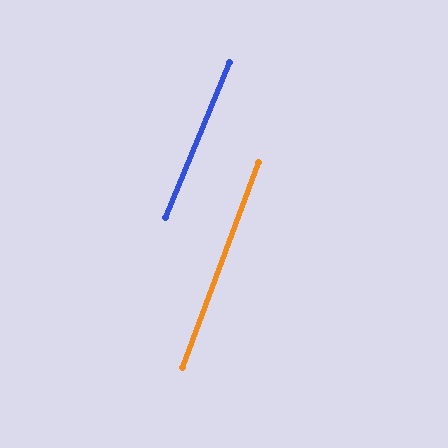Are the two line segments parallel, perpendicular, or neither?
Parallel — their directions differ by only 1.7°.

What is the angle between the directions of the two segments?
Approximately 2 degrees.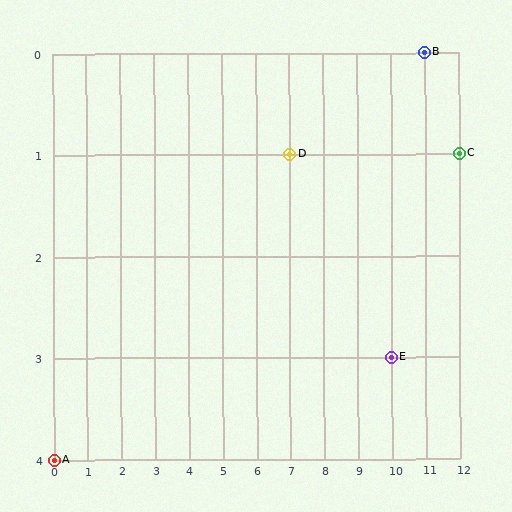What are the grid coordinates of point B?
Point B is at grid coordinates (11, 0).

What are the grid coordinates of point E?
Point E is at grid coordinates (10, 3).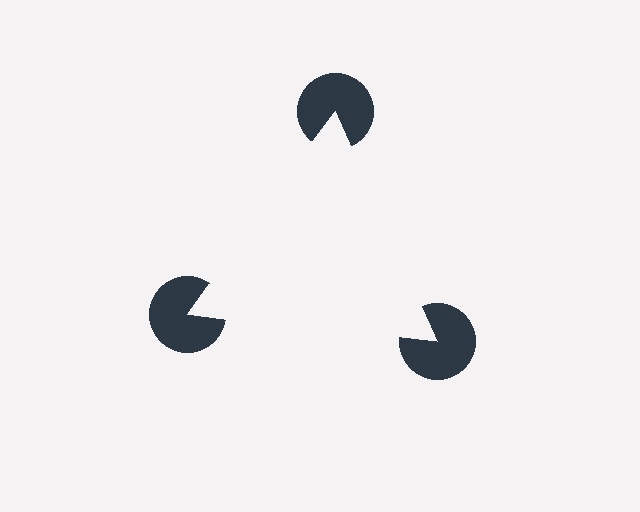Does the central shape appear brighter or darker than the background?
It typically appears slightly brighter than the background, even though no actual brightness change is drawn.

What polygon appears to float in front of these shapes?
An illusory triangle — its edges are inferred from the aligned wedge cuts in the pac-man discs, not physically drawn.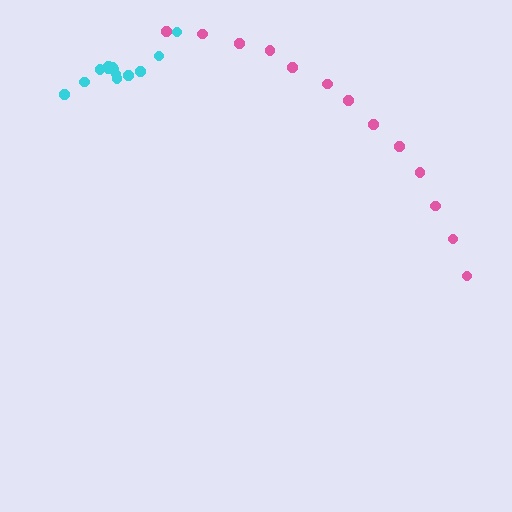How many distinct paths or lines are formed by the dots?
There are 2 distinct paths.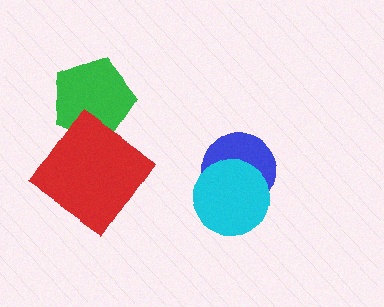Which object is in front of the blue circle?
The cyan circle is in front of the blue circle.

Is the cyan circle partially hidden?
No, no other shape covers it.